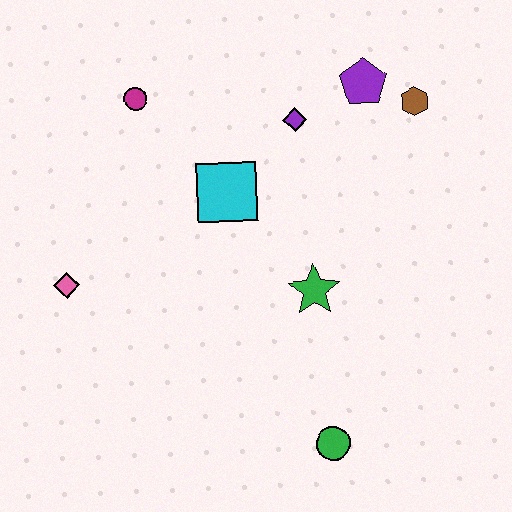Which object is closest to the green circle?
The green star is closest to the green circle.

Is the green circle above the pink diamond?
No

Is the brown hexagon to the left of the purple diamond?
No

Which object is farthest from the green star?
The magenta circle is farthest from the green star.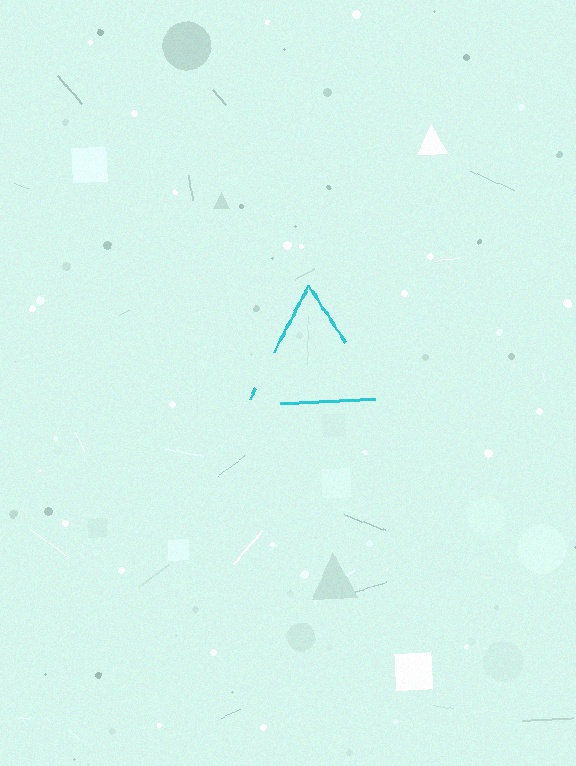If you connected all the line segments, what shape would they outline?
They would outline a triangle.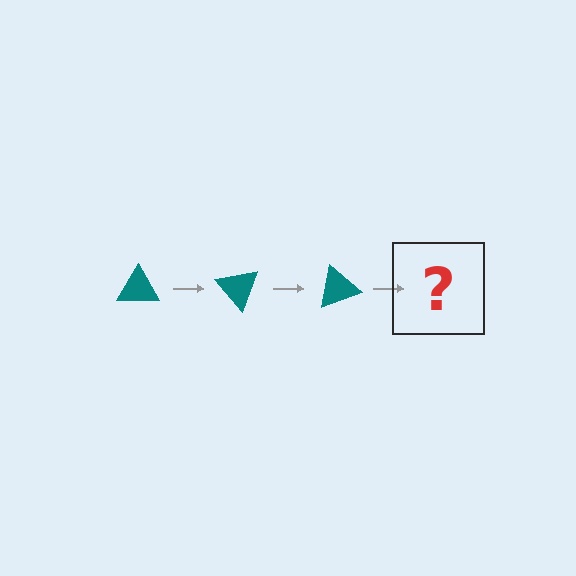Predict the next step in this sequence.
The next step is a teal triangle rotated 150 degrees.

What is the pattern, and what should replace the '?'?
The pattern is that the triangle rotates 50 degrees each step. The '?' should be a teal triangle rotated 150 degrees.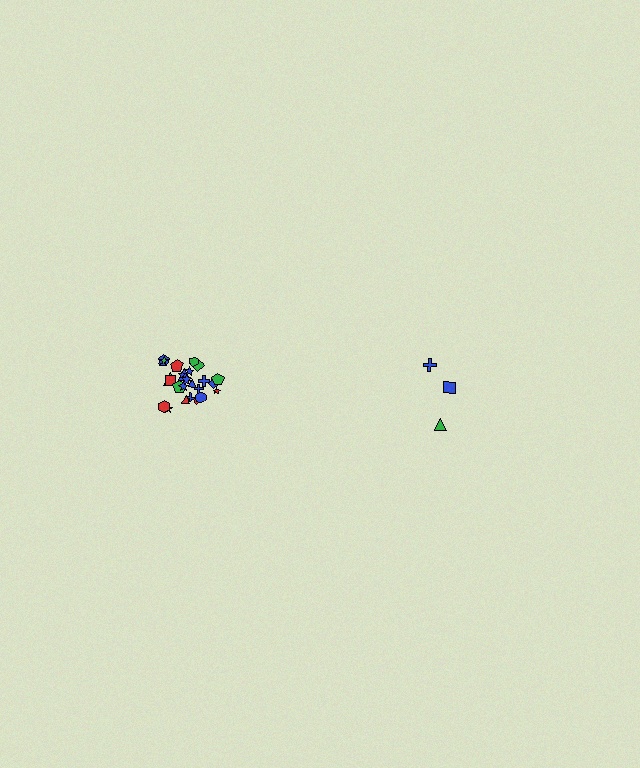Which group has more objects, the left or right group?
The left group.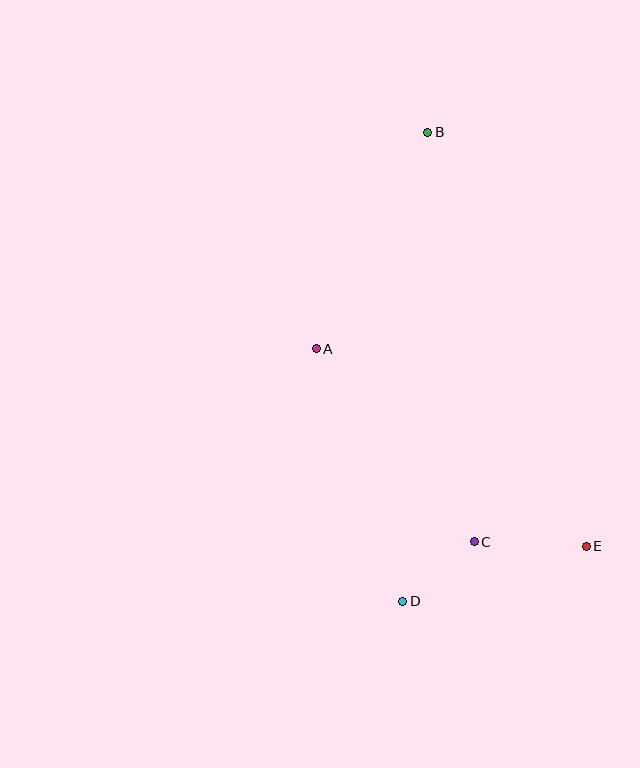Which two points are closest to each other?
Points C and D are closest to each other.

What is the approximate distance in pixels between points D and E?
The distance between D and E is approximately 191 pixels.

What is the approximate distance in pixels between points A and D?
The distance between A and D is approximately 267 pixels.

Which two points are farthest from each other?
Points B and D are farthest from each other.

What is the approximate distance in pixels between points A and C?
The distance between A and C is approximately 249 pixels.